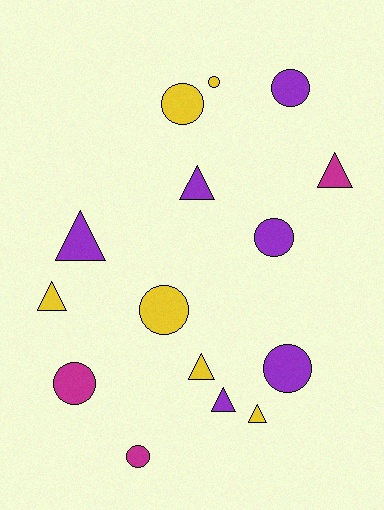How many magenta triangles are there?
There is 1 magenta triangle.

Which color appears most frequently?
Purple, with 6 objects.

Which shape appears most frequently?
Circle, with 8 objects.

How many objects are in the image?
There are 15 objects.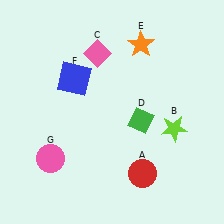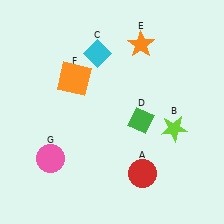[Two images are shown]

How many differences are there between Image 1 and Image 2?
There are 2 differences between the two images.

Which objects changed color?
C changed from pink to cyan. F changed from blue to orange.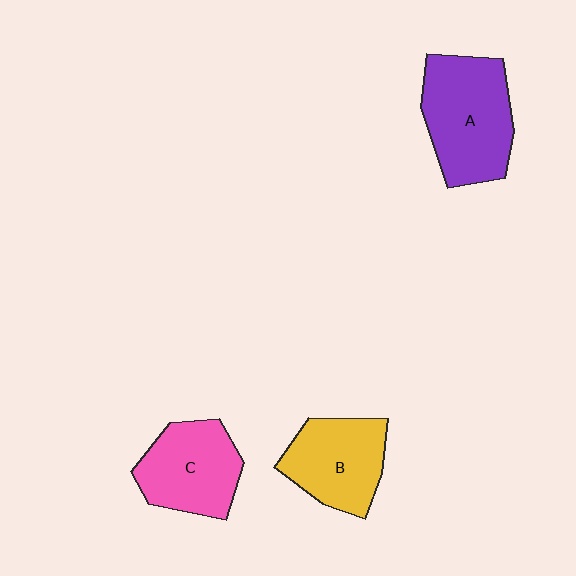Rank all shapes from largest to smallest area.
From largest to smallest: A (purple), C (pink), B (yellow).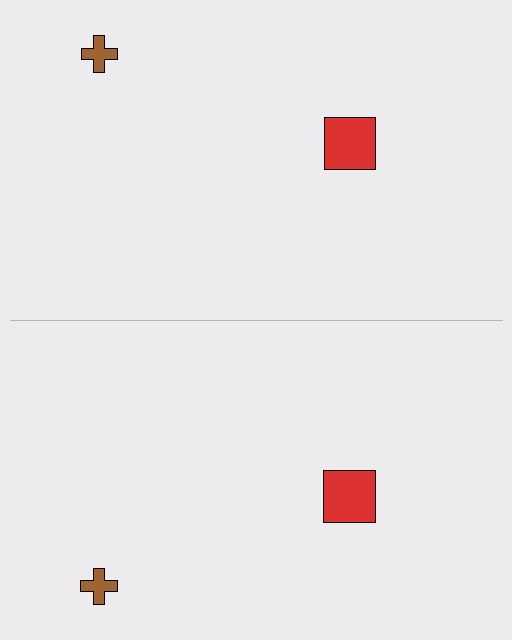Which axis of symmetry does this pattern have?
The pattern has a horizontal axis of symmetry running through the center of the image.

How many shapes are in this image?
There are 4 shapes in this image.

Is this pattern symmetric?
Yes, this pattern has bilateral (reflection) symmetry.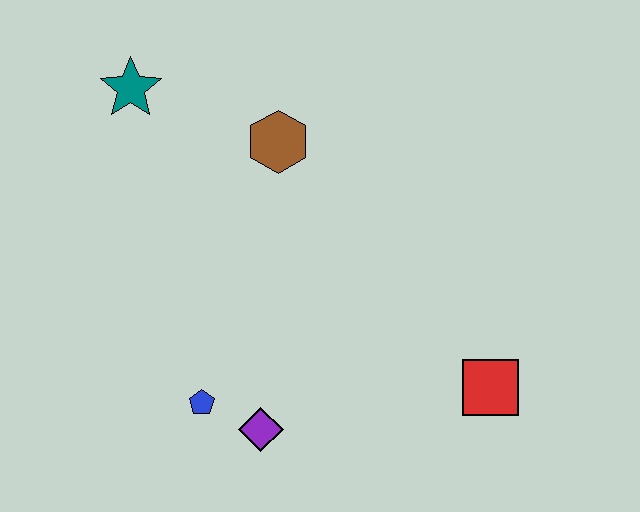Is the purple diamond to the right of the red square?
No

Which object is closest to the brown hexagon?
The teal star is closest to the brown hexagon.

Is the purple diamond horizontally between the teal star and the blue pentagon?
No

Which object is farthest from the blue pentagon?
The teal star is farthest from the blue pentagon.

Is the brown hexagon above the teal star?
No